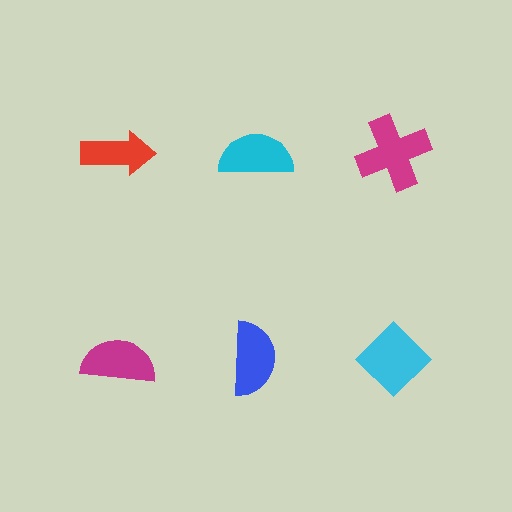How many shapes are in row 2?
3 shapes.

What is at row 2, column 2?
A blue semicircle.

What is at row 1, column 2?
A cyan semicircle.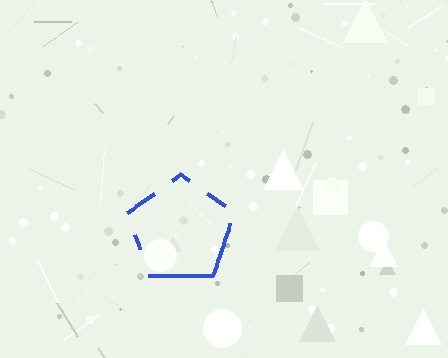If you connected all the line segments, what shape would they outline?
They would outline a pentagon.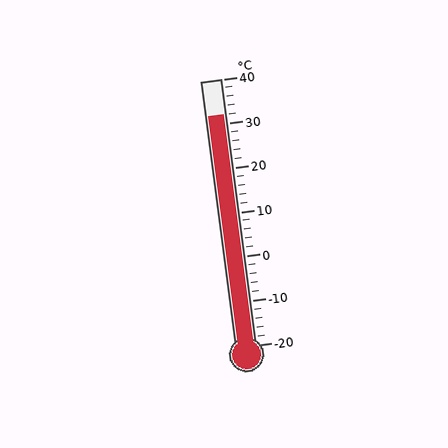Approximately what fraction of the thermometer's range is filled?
The thermometer is filled to approximately 85% of its range.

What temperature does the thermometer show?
The thermometer shows approximately 32°C.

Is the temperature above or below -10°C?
The temperature is above -10°C.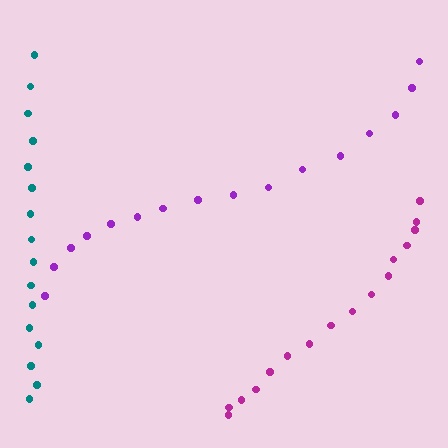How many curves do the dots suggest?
There are 3 distinct paths.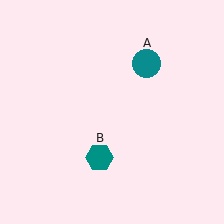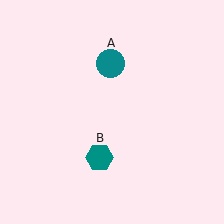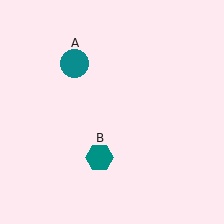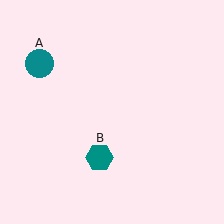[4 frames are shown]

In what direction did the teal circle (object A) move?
The teal circle (object A) moved left.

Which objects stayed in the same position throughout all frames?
Teal hexagon (object B) remained stationary.